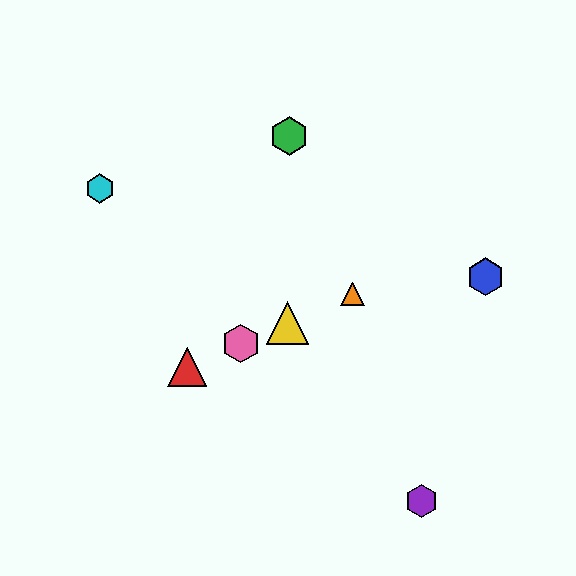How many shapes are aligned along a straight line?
4 shapes (the red triangle, the yellow triangle, the orange triangle, the pink hexagon) are aligned along a straight line.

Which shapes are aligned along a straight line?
The red triangle, the yellow triangle, the orange triangle, the pink hexagon are aligned along a straight line.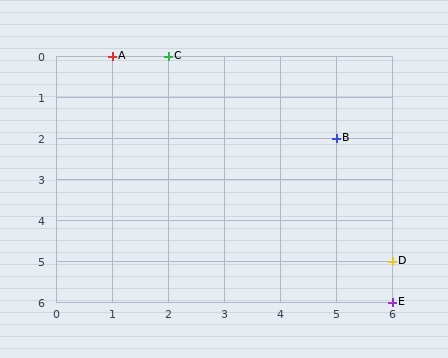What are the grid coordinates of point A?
Point A is at grid coordinates (1, 0).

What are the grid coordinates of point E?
Point E is at grid coordinates (6, 6).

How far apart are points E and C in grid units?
Points E and C are 4 columns and 6 rows apart (about 7.2 grid units diagonally).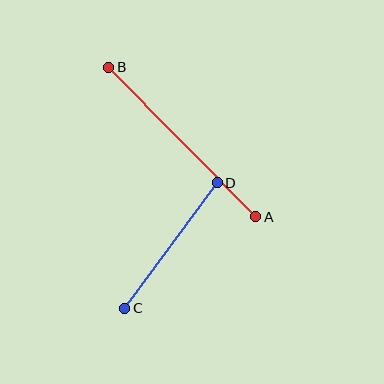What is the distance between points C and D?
The distance is approximately 156 pixels.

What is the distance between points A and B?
The distance is approximately 210 pixels.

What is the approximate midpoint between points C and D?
The midpoint is at approximately (171, 246) pixels.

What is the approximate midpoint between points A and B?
The midpoint is at approximately (182, 142) pixels.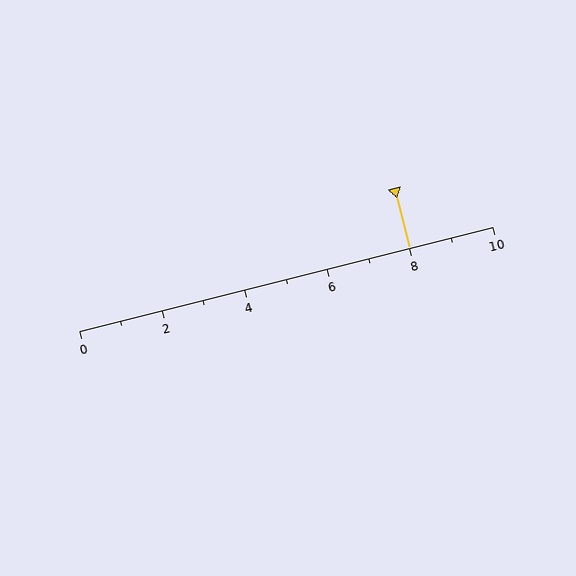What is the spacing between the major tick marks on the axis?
The major ticks are spaced 2 apart.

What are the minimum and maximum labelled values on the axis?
The axis runs from 0 to 10.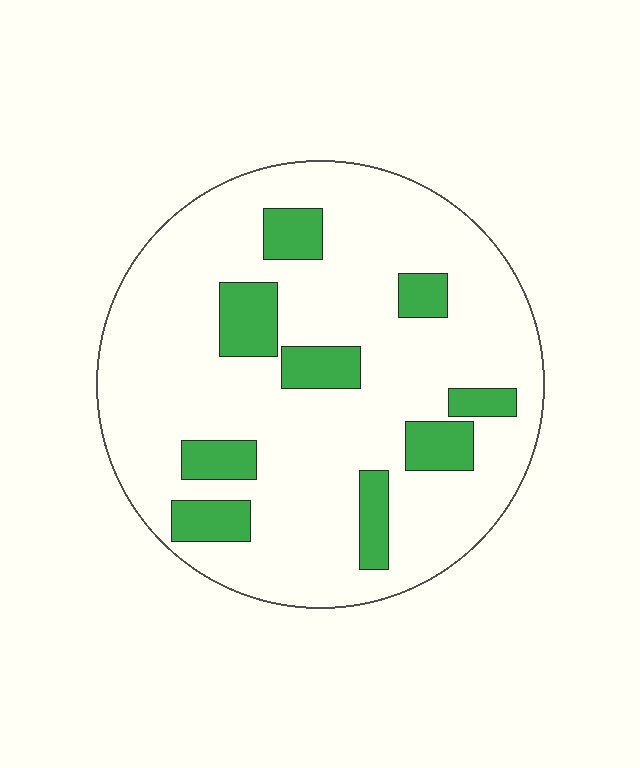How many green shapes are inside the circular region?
9.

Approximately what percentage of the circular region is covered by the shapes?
Approximately 20%.